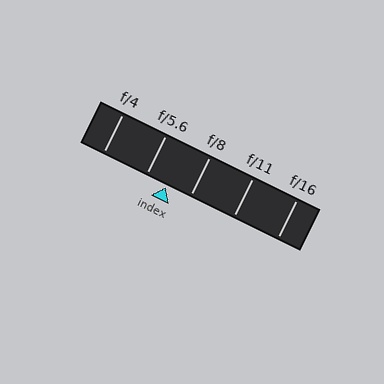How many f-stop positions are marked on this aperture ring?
There are 5 f-stop positions marked.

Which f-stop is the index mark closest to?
The index mark is closest to f/5.6.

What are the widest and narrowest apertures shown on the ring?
The widest aperture shown is f/4 and the narrowest is f/16.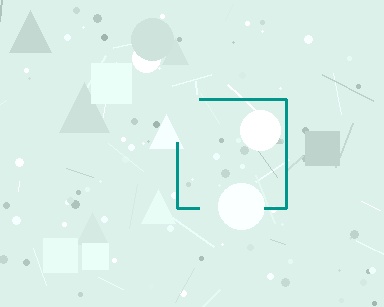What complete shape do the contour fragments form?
The contour fragments form a square.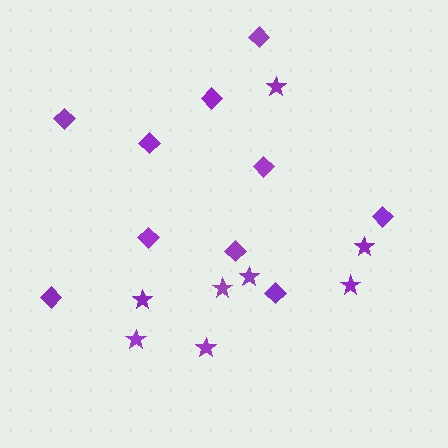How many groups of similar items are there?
There are 2 groups: one group of stars (8) and one group of diamonds (10).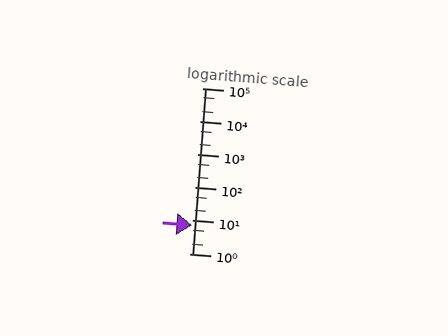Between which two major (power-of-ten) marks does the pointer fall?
The pointer is between 1 and 10.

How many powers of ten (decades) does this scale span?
The scale spans 5 decades, from 1 to 100000.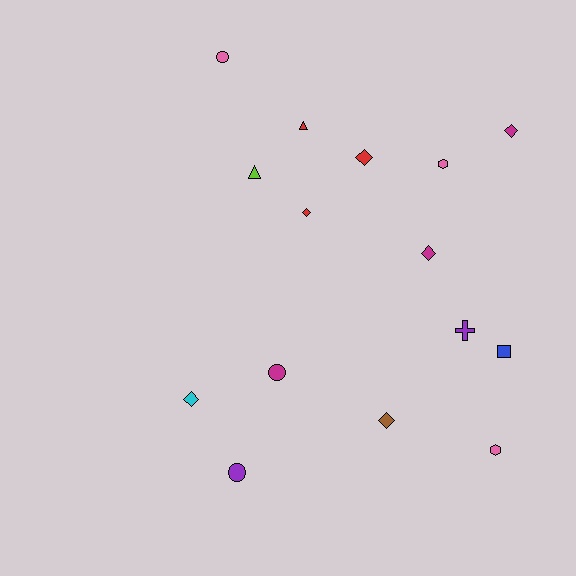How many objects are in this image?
There are 15 objects.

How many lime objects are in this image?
There is 1 lime object.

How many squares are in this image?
There is 1 square.